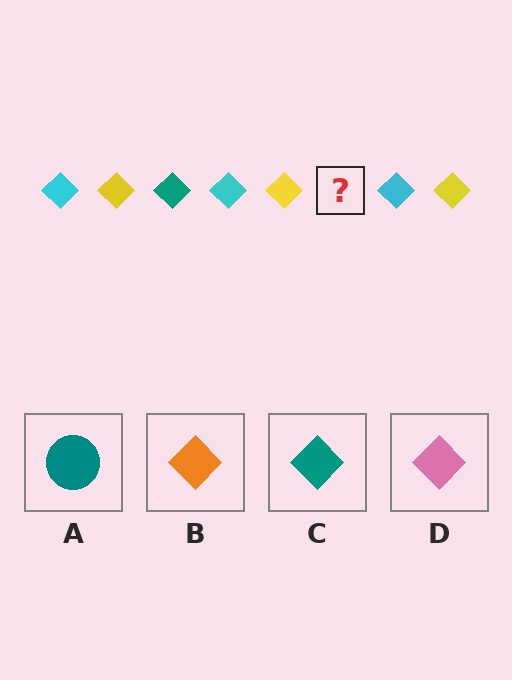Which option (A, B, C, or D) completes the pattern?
C.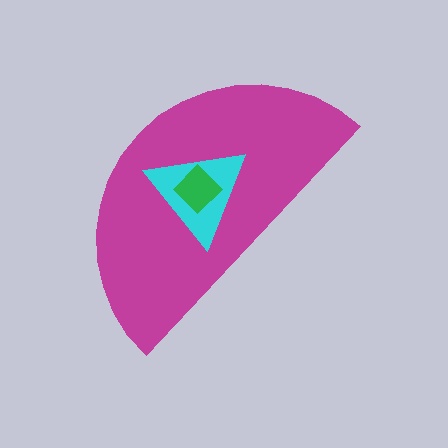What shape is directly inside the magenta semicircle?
The cyan triangle.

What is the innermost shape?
The green diamond.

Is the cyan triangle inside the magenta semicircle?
Yes.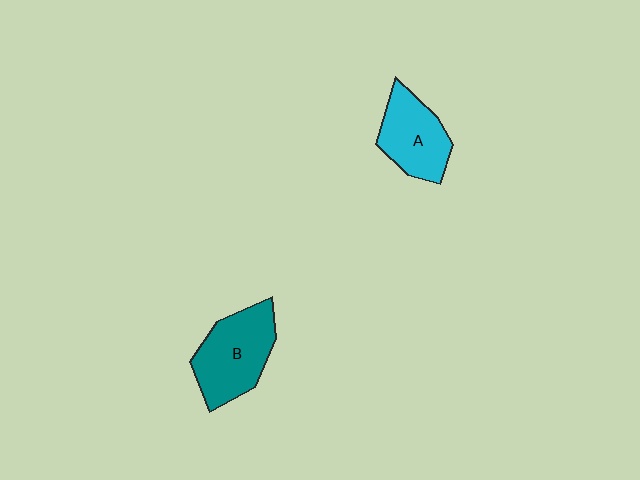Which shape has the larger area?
Shape B (teal).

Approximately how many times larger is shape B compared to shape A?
Approximately 1.2 times.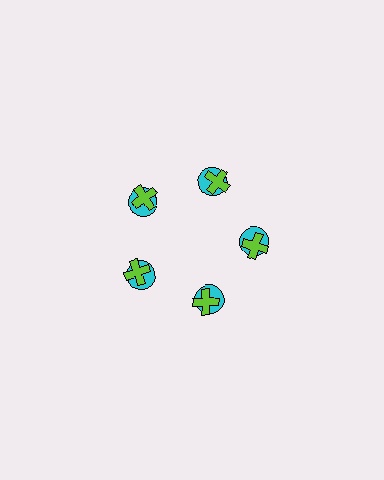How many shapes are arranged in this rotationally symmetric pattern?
There are 10 shapes, arranged in 5 groups of 2.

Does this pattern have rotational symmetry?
Yes, this pattern has 5-fold rotational symmetry. It looks the same after rotating 72 degrees around the center.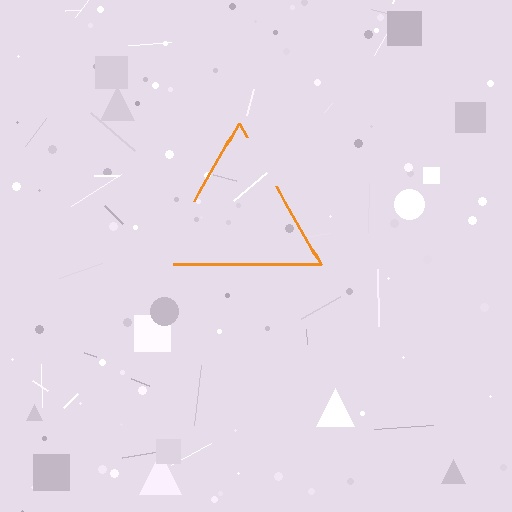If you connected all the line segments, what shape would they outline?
They would outline a triangle.